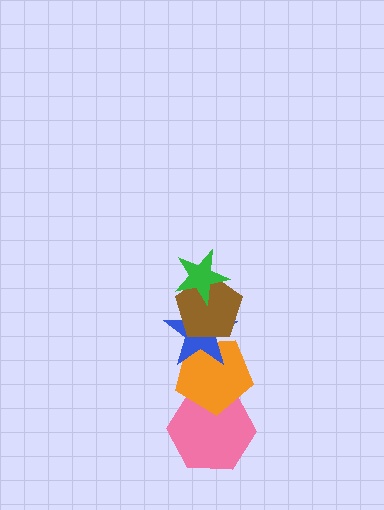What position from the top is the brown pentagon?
The brown pentagon is 2nd from the top.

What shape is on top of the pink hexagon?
The orange pentagon is on top of the pink hexagon.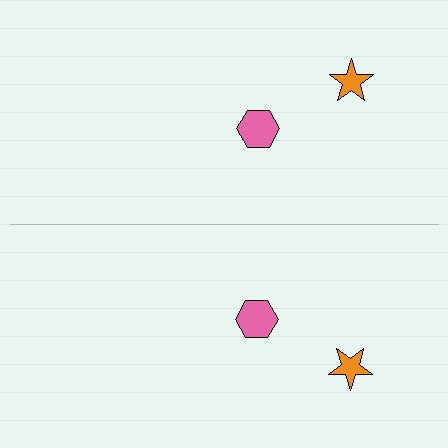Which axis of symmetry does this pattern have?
The pattern has a horizontal axis of symmetry running through the center of the image.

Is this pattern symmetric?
Yes, this pattern has bilateral (reflection) symmetry.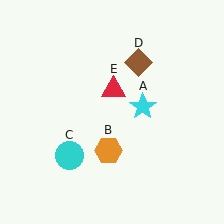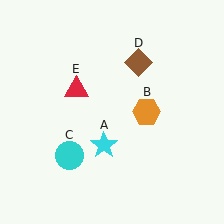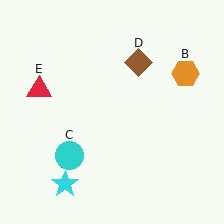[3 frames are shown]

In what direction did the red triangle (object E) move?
The red triangle (object E) moved left.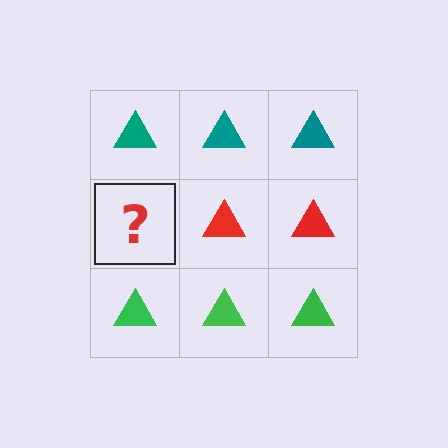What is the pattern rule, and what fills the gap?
The rule is that each row has a consistent color. The gap should be filled with a red triangle.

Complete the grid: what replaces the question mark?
The question mark should be replaced with a red triangle.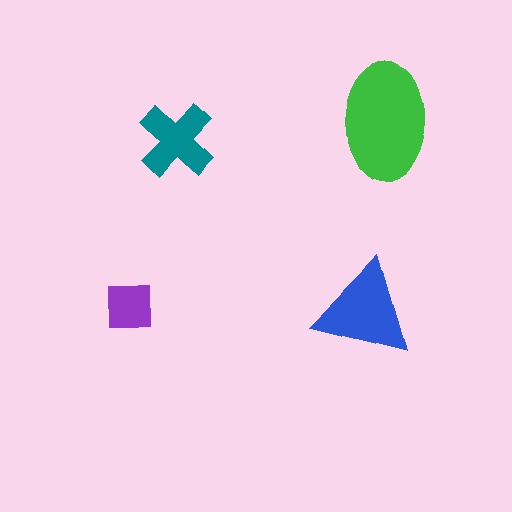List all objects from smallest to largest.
The purple square, the teal cross, the blue triangle, the green ellipse.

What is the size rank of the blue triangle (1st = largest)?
2nd.